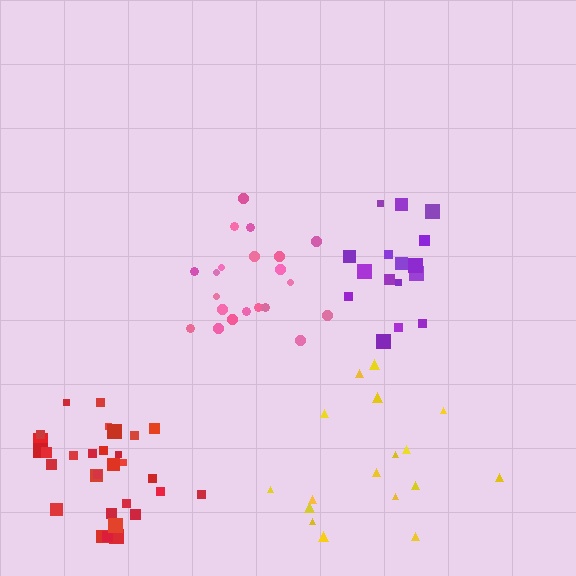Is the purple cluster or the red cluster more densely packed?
Purple.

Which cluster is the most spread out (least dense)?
Yellow.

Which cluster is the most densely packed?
Purple.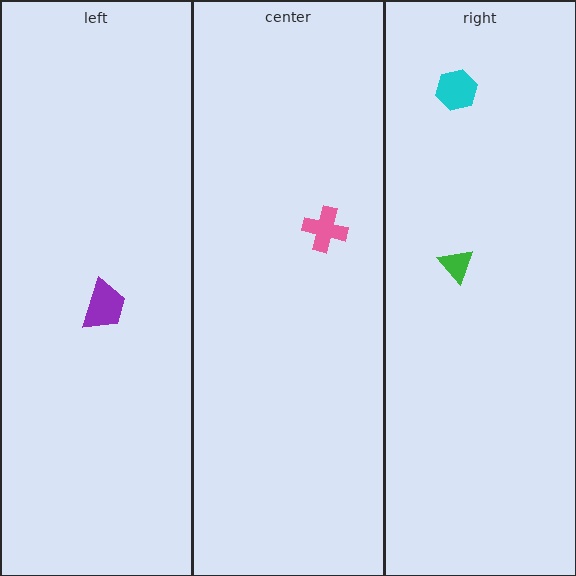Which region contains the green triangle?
The right region.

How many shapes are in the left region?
1.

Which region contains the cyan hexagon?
The right region.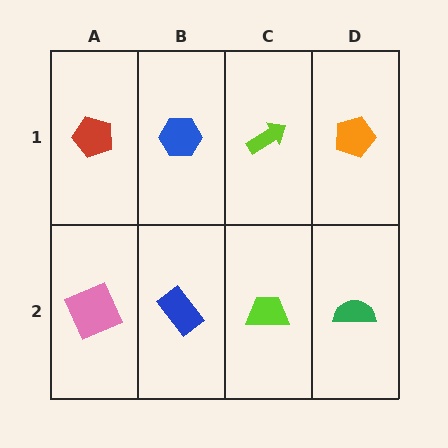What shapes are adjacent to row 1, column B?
A blue rectangle (row 2, column B), a red pentagon (row 1, column A), a lime arrow (row 1, column C).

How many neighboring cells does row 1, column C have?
3.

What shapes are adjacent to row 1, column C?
A lime trapezoid (row 2, column C), a blue hexagon (row 1, column B), an orange pentagon (row 1, column D).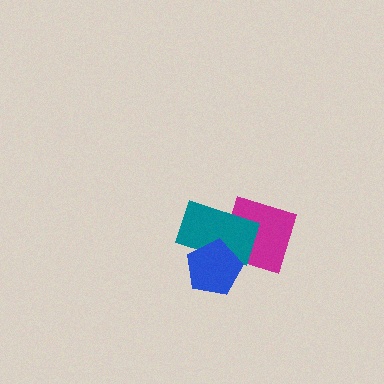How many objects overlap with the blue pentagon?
2 objects overlap with the blue pentagon.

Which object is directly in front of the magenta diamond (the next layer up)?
The teal rectangle is directly in front of the magenta diamond.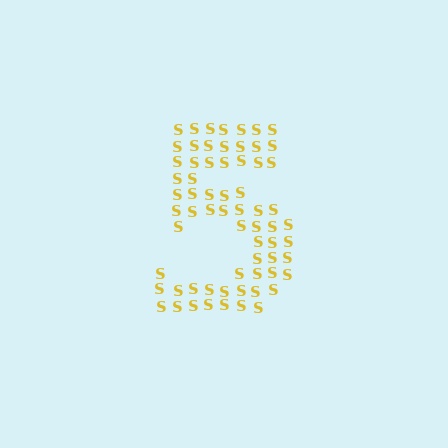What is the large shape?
The large shape is the digit 5.